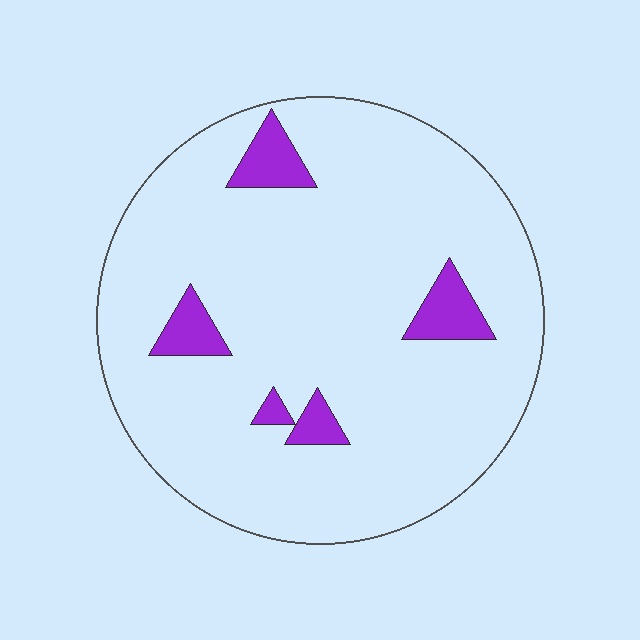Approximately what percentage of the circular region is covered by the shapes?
Approximately 10%.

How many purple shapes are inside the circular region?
5.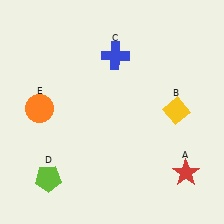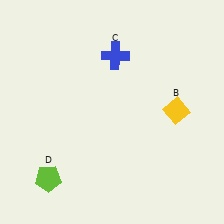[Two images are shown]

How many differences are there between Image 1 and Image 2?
There are 2 differences between the two images.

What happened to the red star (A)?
The red star (A) was removed in Image 2. It was in the bottom-right area of Image 1.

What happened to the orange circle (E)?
The orange circle (E) was removed in Image 2. It was in the top-left area of Image 1.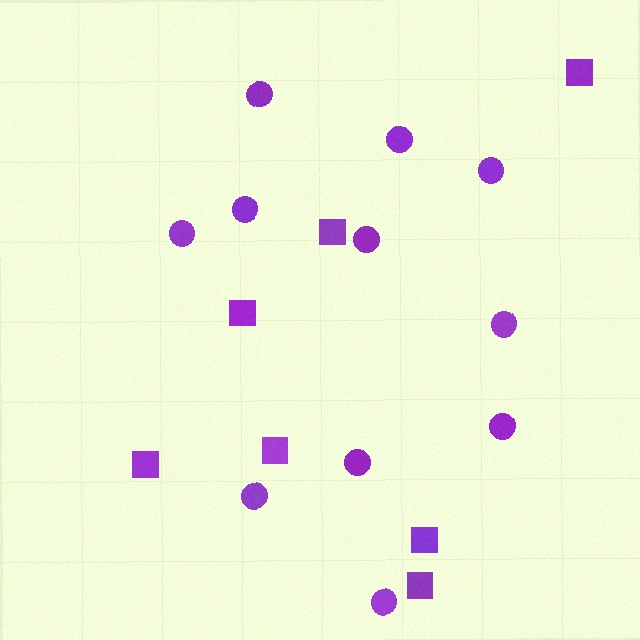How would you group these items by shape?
There are 2 groups: one group of squares (7) and one group of circles (11).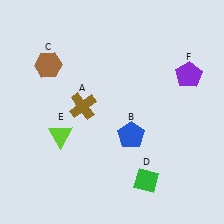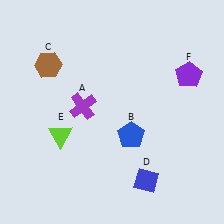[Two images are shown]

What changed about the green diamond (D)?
In Image 1, D is green. In Image 2, it changed to blue.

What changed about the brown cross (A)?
In Image 1, A is brown. In Image 2, it changed to purple.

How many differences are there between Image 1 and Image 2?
There are 2 differences between the two images.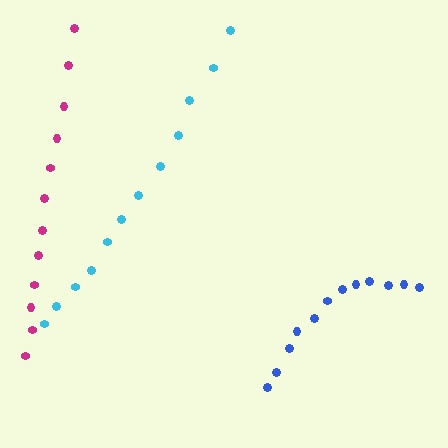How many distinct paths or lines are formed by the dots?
There are 3 distinct paths.